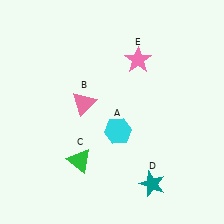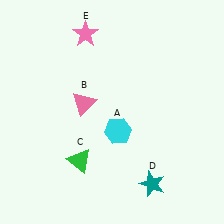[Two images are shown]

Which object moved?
The pink star (E) moved left.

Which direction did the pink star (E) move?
The pink star (E) moved left.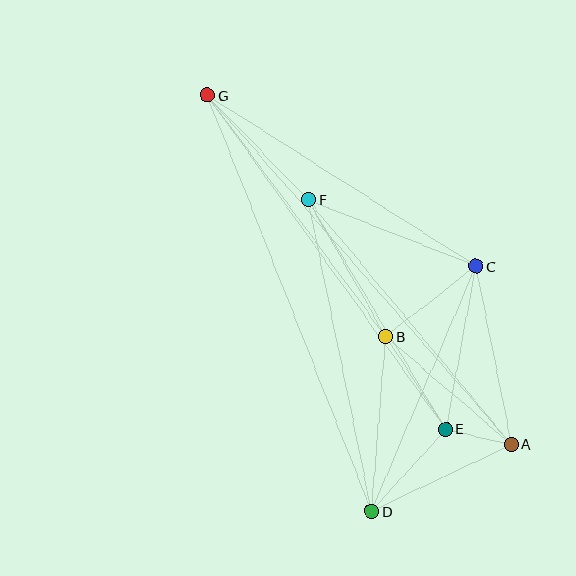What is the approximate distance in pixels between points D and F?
The distance between D and F is approximately 318 pixels.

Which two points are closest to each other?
Points A and E are closest to each other.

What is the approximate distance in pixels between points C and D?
The distance between C and D is approximately 267 pixels.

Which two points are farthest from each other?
Points A and G are farthest from each other.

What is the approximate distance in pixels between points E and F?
The distance between E and F is approximately 267 pixels.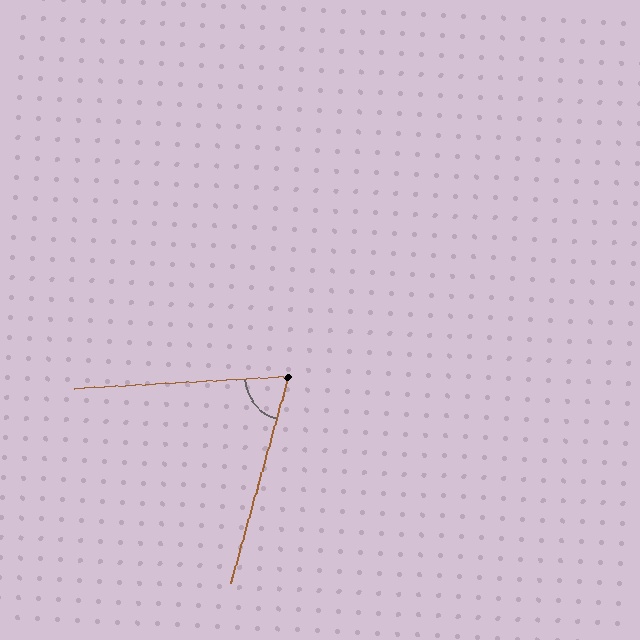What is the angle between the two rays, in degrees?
Approximately 71 degrees.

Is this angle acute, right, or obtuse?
It is acute.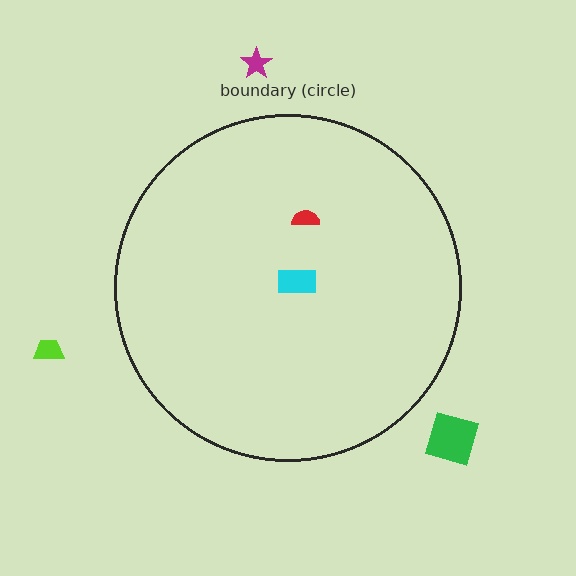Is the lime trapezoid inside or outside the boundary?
Outside.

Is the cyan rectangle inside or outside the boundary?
Inside.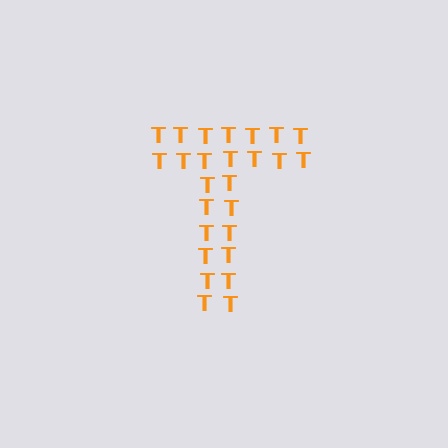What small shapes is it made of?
It is made of small letter T's.